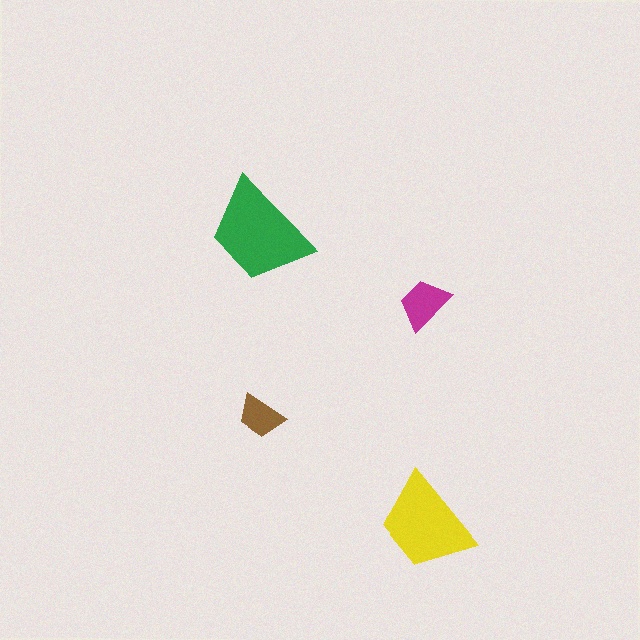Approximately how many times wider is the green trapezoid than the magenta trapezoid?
About 2 times wider.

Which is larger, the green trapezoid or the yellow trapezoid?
The green one.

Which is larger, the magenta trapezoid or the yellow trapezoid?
The yellow one.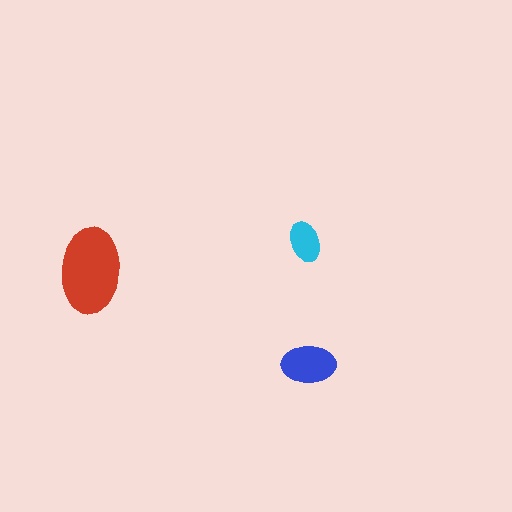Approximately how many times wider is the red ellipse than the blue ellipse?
About 1.5 times wider.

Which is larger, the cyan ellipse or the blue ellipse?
The blue one.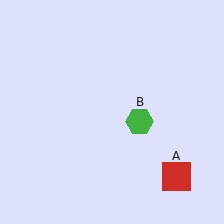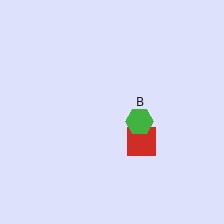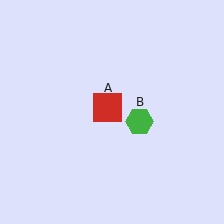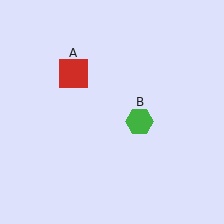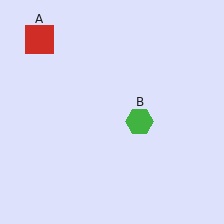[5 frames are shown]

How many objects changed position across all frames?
1 object changed position: red square (object A).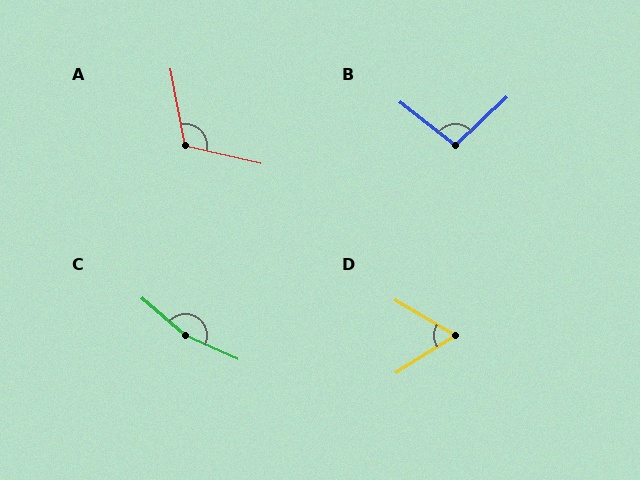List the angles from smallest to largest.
D (63°), B (99°), A (114°), C (163°).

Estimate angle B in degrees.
Approximately 99 degrees.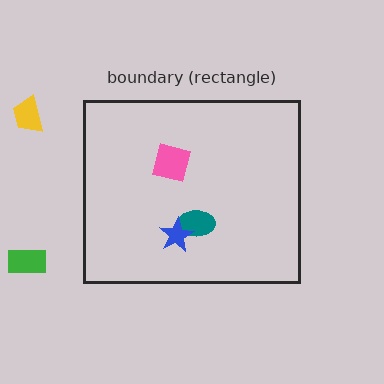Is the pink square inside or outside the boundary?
Inside.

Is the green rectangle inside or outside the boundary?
Outside.